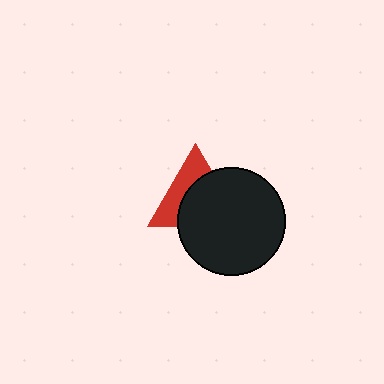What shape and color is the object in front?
The object in front is a black circle.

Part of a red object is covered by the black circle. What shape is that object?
It is a triangle.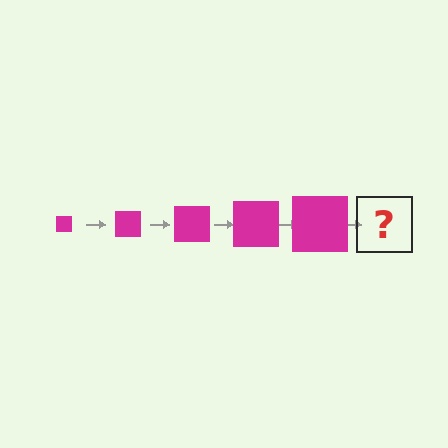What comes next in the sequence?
The next element should be a magenta square, larger than the previous one.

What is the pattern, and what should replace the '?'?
The pattern is that the square gets progressively larger each step. The '?' should be a magenta square, larger than the previous one.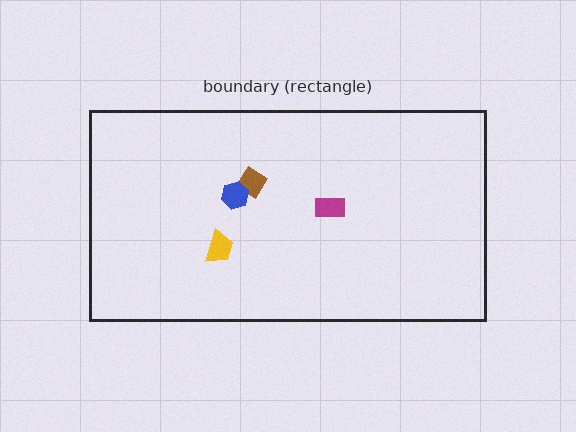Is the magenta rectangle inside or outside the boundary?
Inside.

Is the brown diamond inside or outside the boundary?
Inside.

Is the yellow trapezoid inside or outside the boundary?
Inside.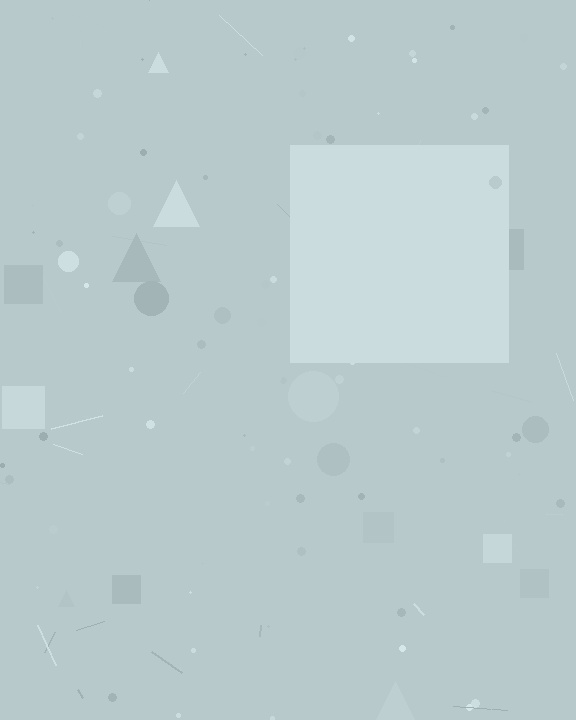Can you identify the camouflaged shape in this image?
The camouflaged shape is a square.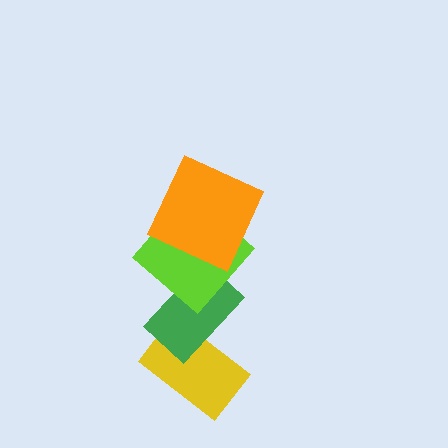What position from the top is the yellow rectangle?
The yellow rectangle is 4th from the top.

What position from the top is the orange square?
The orange square is 1st from the top.